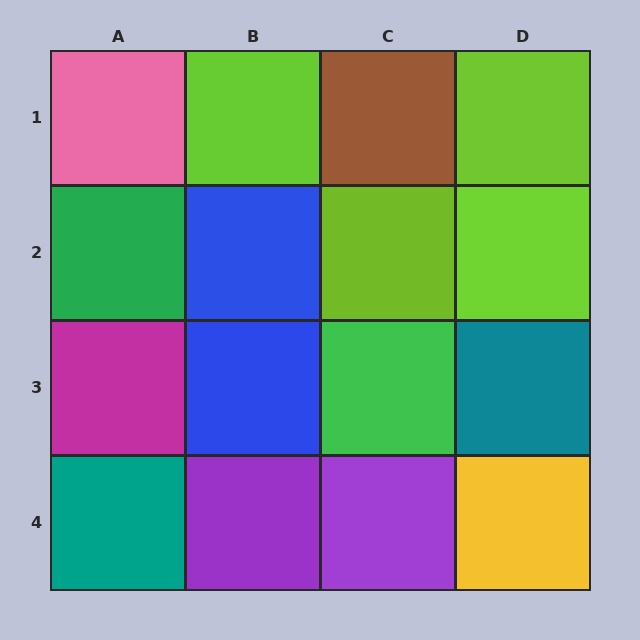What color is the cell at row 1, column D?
Lime.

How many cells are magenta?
1 cell is magenta.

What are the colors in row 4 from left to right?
Teal, purple, purple, yellow.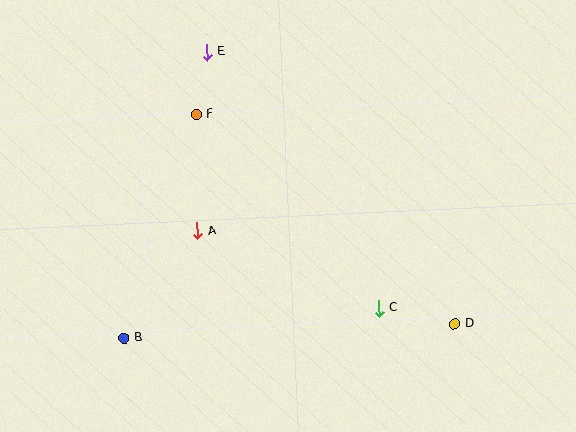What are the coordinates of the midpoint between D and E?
The midpoint between D and E is at (331, 188).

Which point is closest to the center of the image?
Point A at (198, 231) is closest to the center.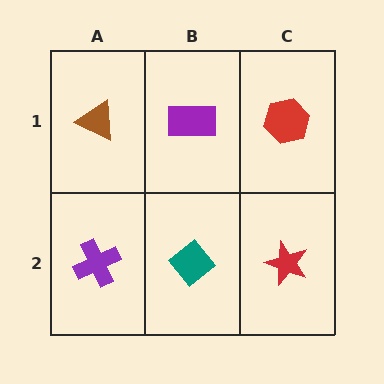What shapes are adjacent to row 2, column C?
A red hexagon (row 1, column C), a teal diamond (row 2, column B).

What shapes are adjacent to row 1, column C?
A red star (row 2, column C), a purple rectangle (row 1, column B).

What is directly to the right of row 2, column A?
A teal diamond.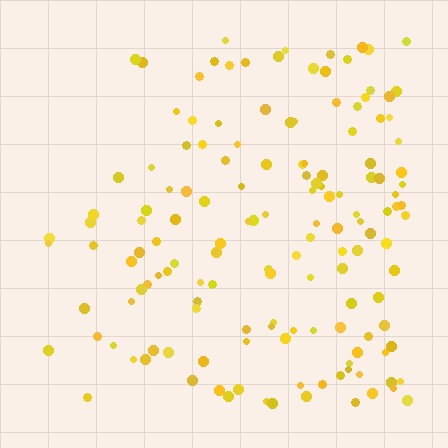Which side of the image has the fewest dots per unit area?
The left.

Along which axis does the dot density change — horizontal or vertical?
Horizontal.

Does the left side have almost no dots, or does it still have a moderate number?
Still a moderate number, just noticeably fewer than the right.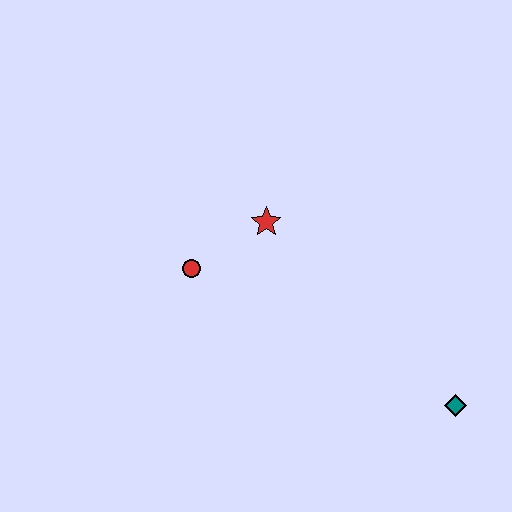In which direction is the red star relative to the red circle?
The red star is to the right of the red circle.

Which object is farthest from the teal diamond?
The red circle is farthest from the teal diamond.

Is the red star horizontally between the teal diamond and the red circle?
Yes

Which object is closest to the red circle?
The red star is closest to the red circle.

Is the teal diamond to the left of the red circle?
No